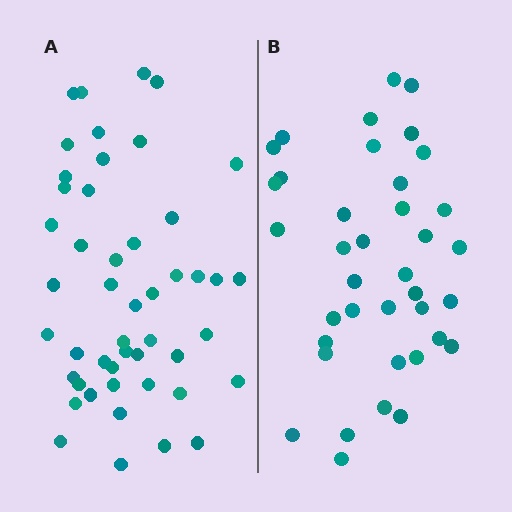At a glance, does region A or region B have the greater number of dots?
Region A (the left region) has more dots.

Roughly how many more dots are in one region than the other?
Region A has roughly 10 or so more dots than region B.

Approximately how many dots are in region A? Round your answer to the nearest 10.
About 50 dots. (The exact count is 48, which rounds to 50.)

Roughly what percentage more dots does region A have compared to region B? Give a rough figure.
About 25% more.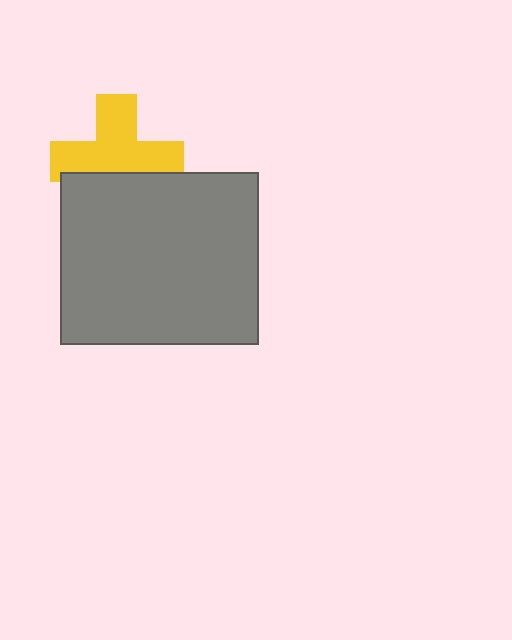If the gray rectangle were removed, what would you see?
You would see the complete yellow cross.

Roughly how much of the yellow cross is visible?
Most of it is visible (roughly 65%).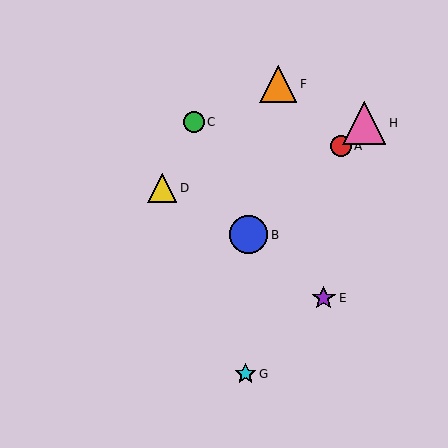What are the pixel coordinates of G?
Object G is at (246, 374).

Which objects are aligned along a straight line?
Objects A, B, H are aligned along a straight line.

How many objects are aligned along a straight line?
3 objects (A, B, H) are aligned along a straight line.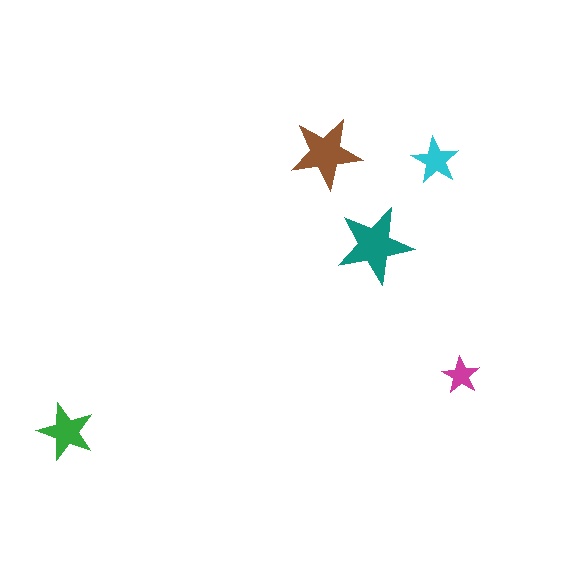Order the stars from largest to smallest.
the teal one, the brown one, the green one, the cyan one, the magenta one.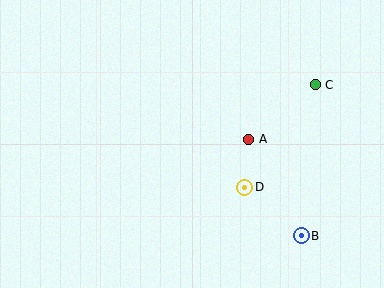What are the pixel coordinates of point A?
Point A is at (249, 139).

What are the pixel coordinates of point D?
Point D is at (245, 187).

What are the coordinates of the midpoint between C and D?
The midpoint between C and D is at (280, 136).